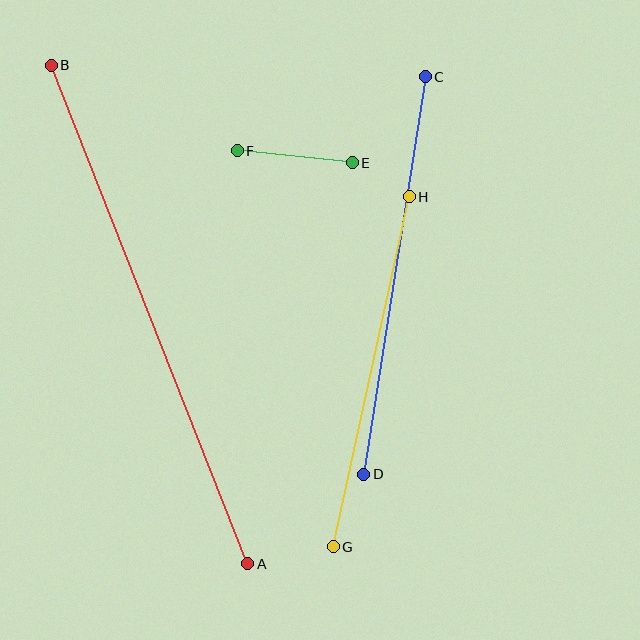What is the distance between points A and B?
The distance is approximately 536 pixels.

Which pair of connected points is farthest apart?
Points A and B are farthest apart.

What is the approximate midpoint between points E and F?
The midpoint is at approximately (295, 157) pixels.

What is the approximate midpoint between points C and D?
The midpoint is at approximately (395, 275) pixels.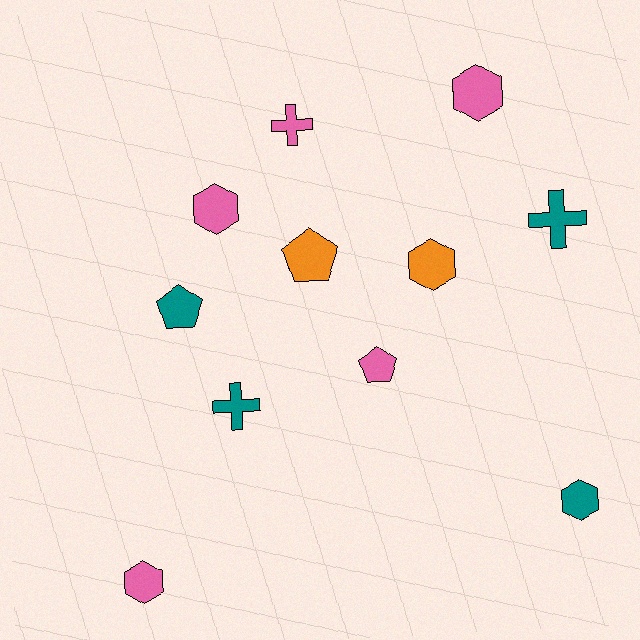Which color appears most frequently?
Pink, with 5 objects.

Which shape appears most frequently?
Hexagon, with 5 objects.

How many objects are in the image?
There are 11 objects.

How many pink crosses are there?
There is 1 pink cross.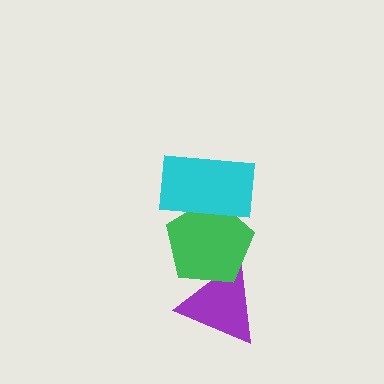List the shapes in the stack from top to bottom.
From top to bottom: the cyan rectangle, the green pentagon, the purple triangle.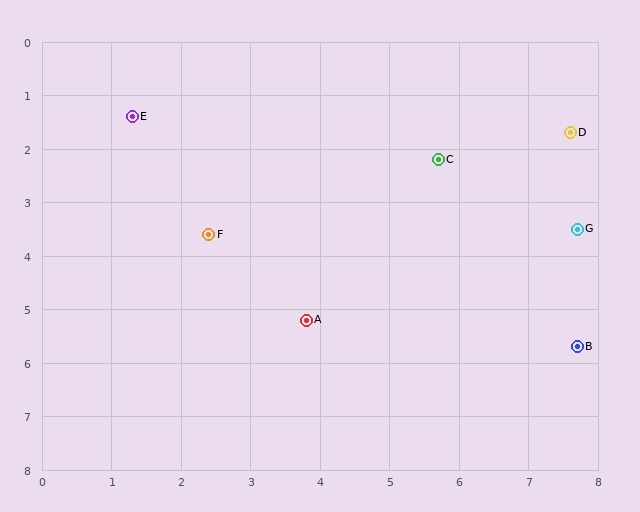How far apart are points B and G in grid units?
Points B and G are about 2.2 grid units apart.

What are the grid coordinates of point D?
Point D is at approximately (7.6, 1.7).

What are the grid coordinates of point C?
Point C is at approximately (5.7, 2.2).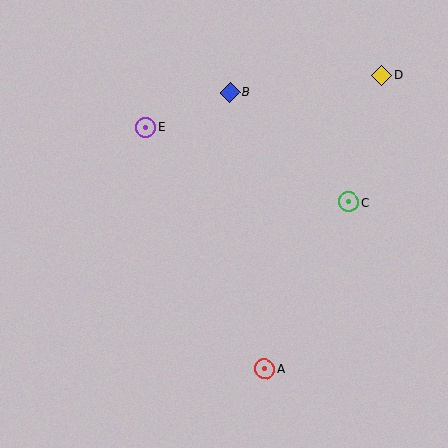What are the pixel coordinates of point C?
Point C is at (349, 202).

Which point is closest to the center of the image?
Point E at (146, 127) is closest to the center.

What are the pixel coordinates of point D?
Point D is at (381, 75).